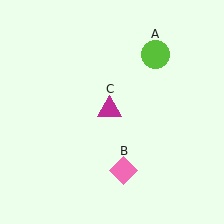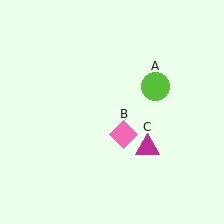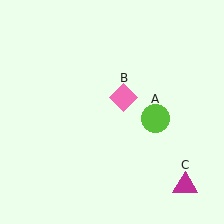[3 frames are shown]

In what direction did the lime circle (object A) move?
The lime circle (object A) moved down.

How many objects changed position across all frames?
3 objects changed position: lime circle (object A), pink diamond (object B), magenta triangle (object C).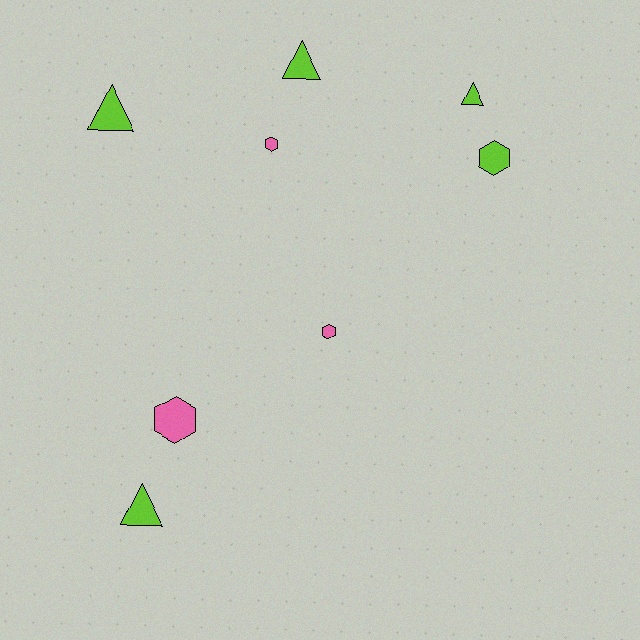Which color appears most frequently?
Lime, with 5 objects.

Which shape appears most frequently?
Hexagon, with 4 objects.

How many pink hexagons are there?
There are 3 pink hexagons.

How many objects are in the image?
There are 8 objects.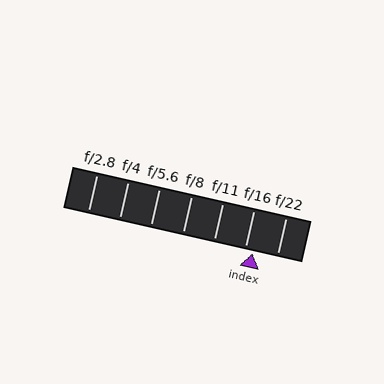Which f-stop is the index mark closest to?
The index mark is closest to f/16.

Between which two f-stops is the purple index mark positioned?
The index mark is between f/16 and f/22.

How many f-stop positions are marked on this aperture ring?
There are 7 f-stop positions marked.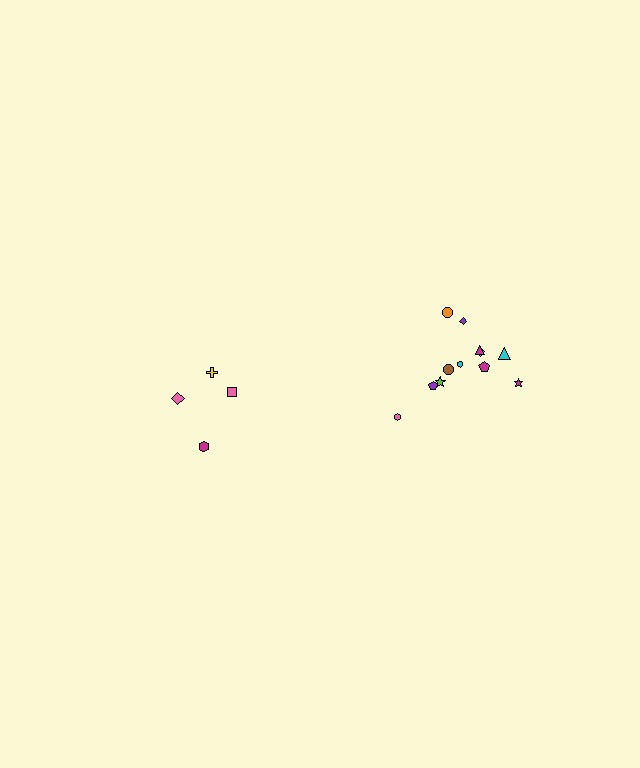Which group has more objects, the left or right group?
The right group.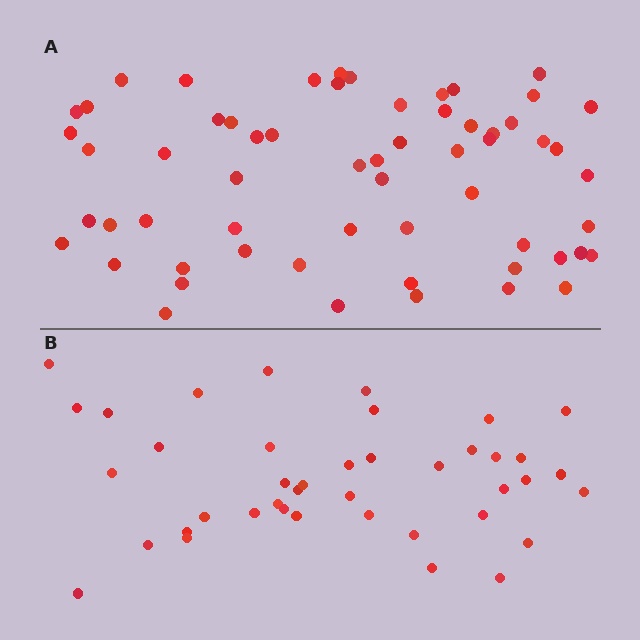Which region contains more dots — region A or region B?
Region A (the top region) has more dots.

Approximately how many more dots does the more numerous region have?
Region A has approximately 20 more dots than region B.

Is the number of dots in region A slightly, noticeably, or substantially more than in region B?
Region A has substantially more. The ratio is roughly 1.5 to 1.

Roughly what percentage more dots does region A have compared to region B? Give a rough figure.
About 45% more.